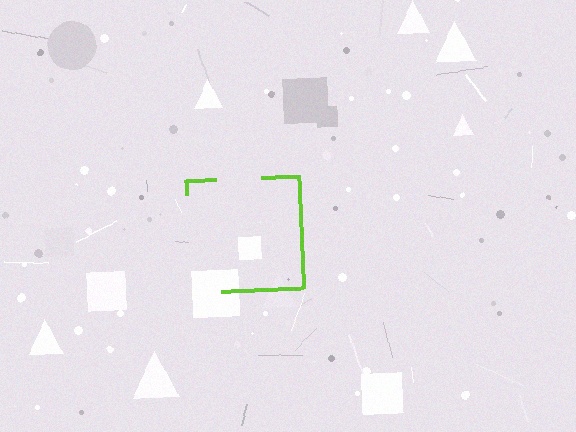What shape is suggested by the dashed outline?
The dashed outline suggests a square.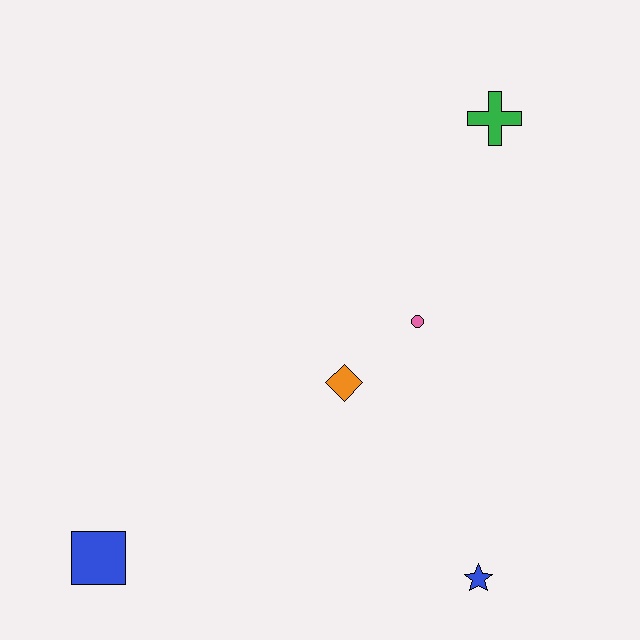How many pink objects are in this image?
There is 1 pink object.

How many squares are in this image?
There is 1 square.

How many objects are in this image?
There are 5 objects.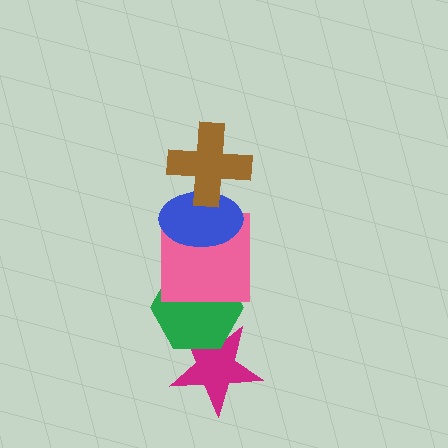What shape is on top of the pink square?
The blue ellipse is on top of the pink square.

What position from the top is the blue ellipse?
The blue ellipse is 2nd from the top.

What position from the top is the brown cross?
The brown cross is 1st from the top.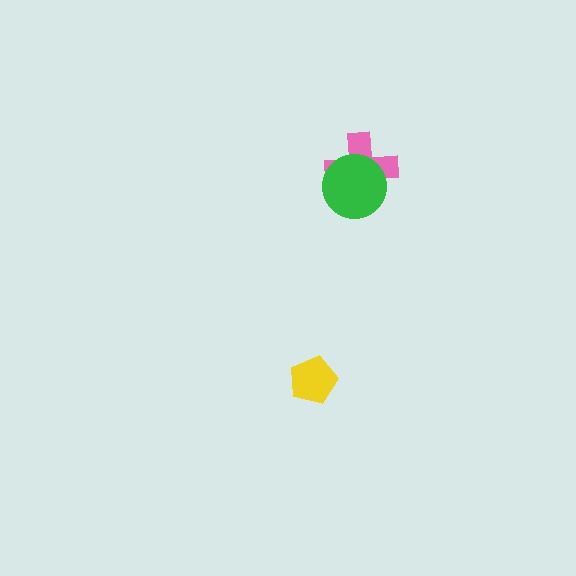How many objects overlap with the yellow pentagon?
0 objects overlap with the yellow pentagon.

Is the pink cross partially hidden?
Yes, it is partially covered by another shape.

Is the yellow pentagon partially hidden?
No, no other shape covers it.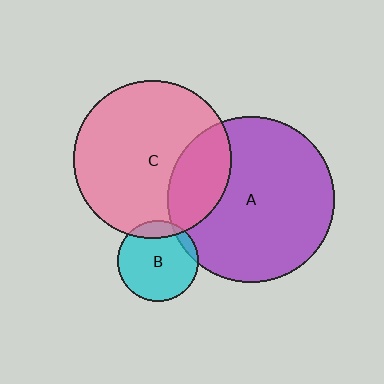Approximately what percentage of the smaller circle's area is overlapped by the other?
Approximately 25%.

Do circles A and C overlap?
Yes.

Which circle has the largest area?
Circle A (purple).